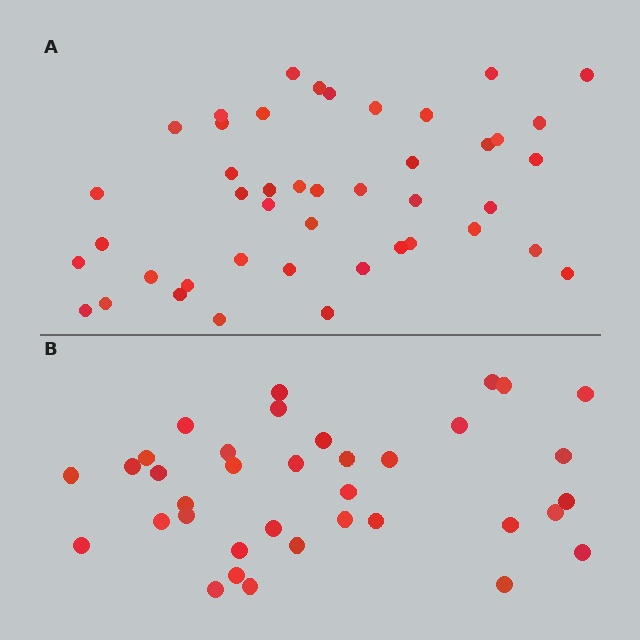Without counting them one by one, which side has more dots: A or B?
Region A (the top region) has more dots.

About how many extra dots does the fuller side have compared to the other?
Region A has roughly 8 or so more dots than region B.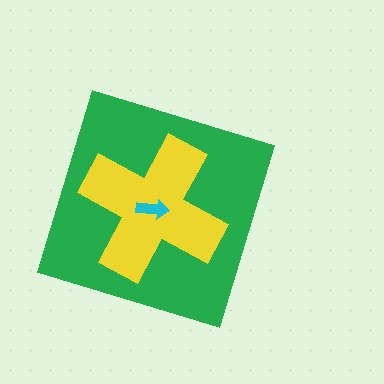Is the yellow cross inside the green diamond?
Yes.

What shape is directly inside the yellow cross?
The cyan arrow.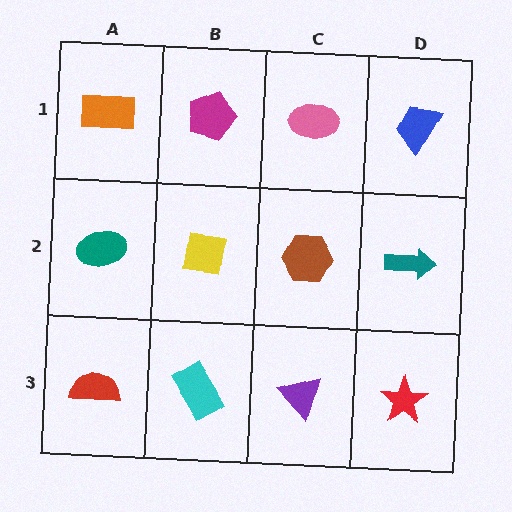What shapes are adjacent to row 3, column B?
A yellow square (row 2, column B), a red semicircle (row 3, column A), a purple triangle (row 3, column C).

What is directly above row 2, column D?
A blue trapezoid.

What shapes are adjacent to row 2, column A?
An orange rectangle (row 1, column A), a red semicircle (row 3, column A), a yellow square (row 2, column B).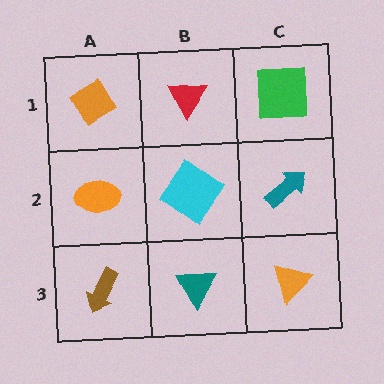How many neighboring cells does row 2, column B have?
4.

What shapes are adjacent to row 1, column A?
An orange ellipse (row 2, column A), a red triangle (row 1, column B).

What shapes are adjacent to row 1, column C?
A teal arrow (row 2, column C), a red triangle (row 1, column B).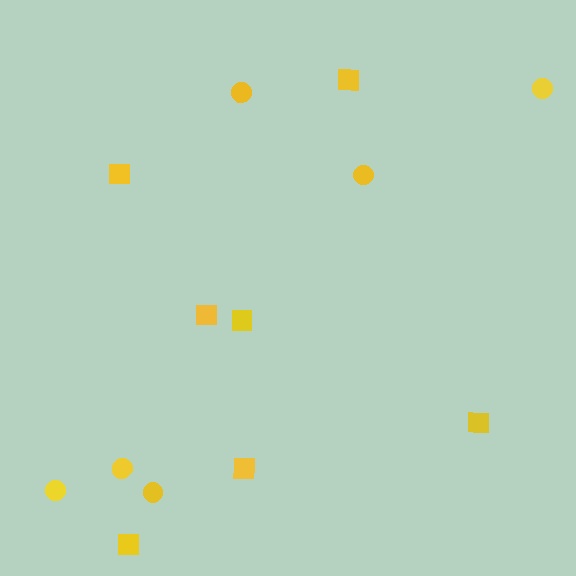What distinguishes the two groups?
There are 2 groups: one group of circles (6) and one group of squares (7).